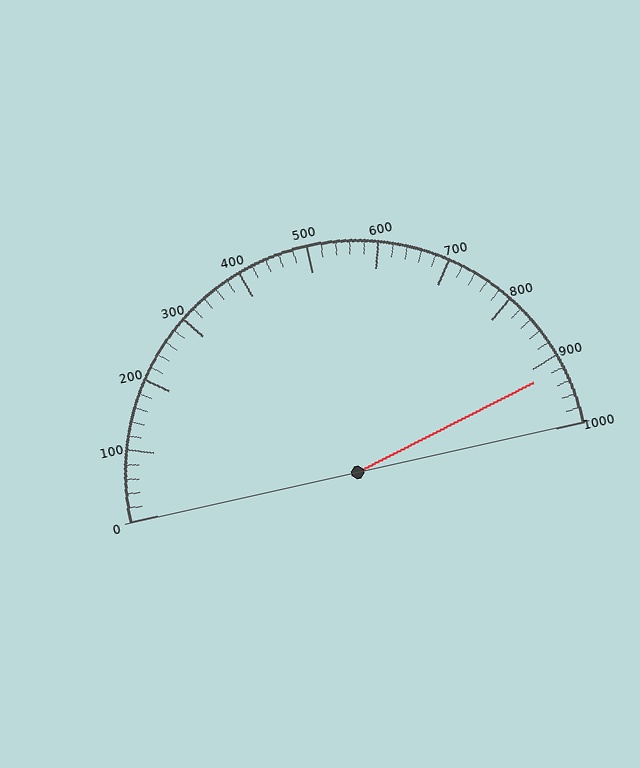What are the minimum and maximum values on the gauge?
The gauge ranges from 0 to 1000.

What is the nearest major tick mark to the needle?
The nearest major tick mark is 900.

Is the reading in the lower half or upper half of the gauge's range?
The reading is in the upper half of the range (0 to 1000).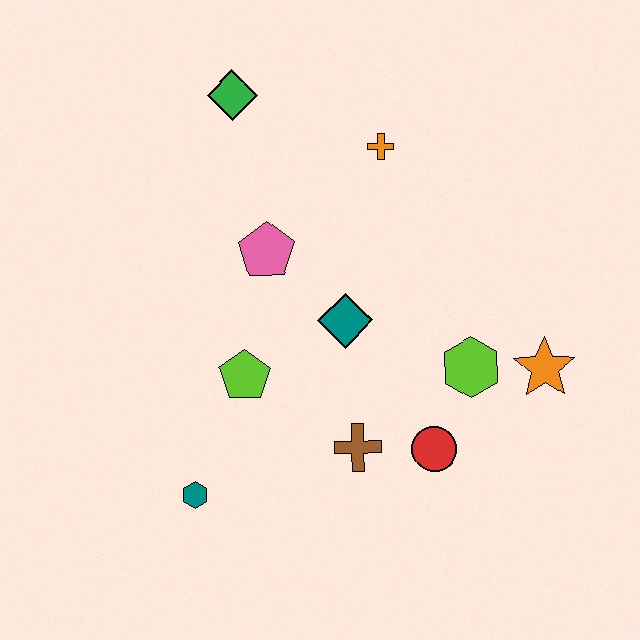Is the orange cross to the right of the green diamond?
Yes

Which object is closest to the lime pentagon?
The teal diamond is closest to the lime pentagon.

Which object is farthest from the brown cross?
The green diamond is farthest from the brown cross.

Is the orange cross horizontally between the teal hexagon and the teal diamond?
No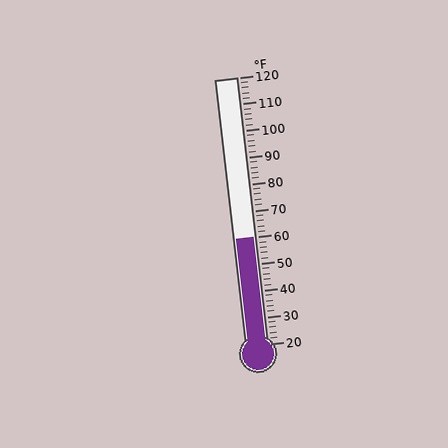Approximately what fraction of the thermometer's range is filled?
The thermometer is filled to approximately 40% of its range.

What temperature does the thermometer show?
The thermometer shows approximately 60°F.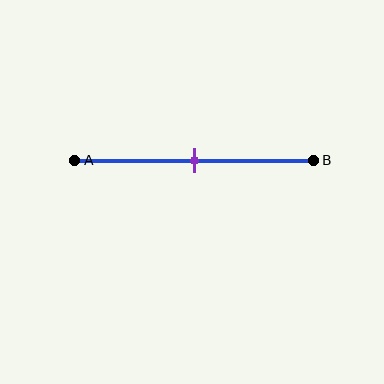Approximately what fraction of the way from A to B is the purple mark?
The purple mark is approximately 50% of the way from A to B.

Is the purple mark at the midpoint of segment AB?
Yes, the mark is approximately at the midpoint.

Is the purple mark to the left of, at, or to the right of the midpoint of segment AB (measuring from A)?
The purple mark is approximately at the midpoint of segment AB.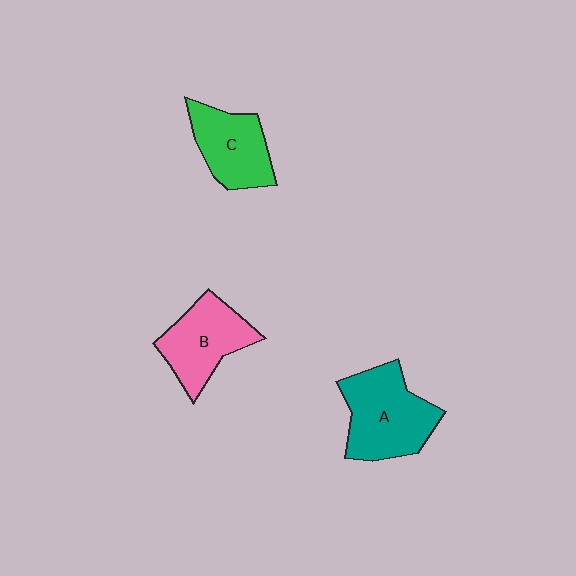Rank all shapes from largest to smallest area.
From largest to smallest: A (teal), B (pink), C (green).